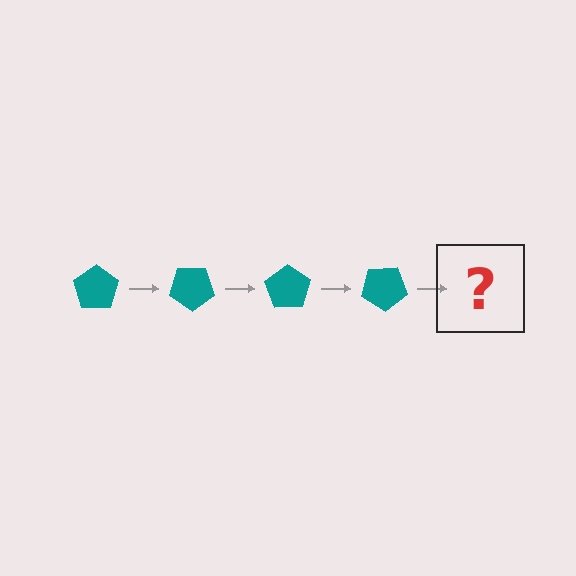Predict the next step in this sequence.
The next step is a teal pentagon rotated 140 degrees.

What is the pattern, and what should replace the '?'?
The pattern is that the pentagon rotates 35 degrees each step. The '?' should be a teal pentagon rotated 140 degrees.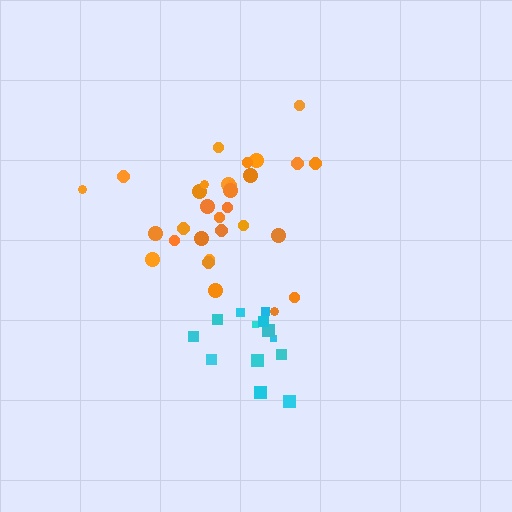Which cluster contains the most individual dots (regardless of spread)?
Orange (31).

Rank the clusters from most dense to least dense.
cyan, orange.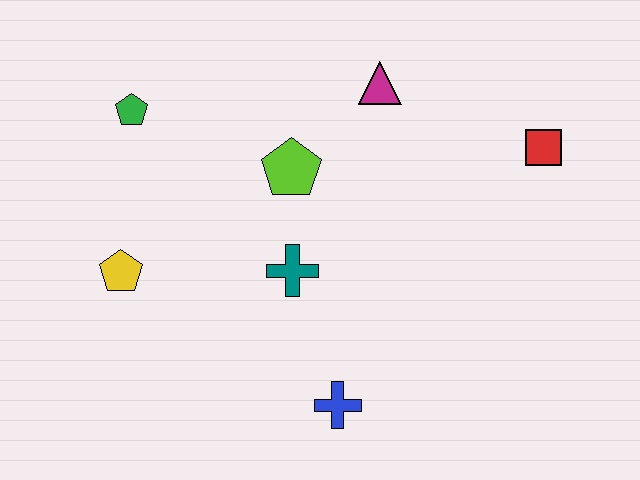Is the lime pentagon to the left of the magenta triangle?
Yes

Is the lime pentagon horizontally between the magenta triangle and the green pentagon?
Yes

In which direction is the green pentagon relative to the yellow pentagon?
The green pentagon is above the yellow pentagon.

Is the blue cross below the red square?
Yes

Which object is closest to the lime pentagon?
The teal cross is closest to the lime pentagon.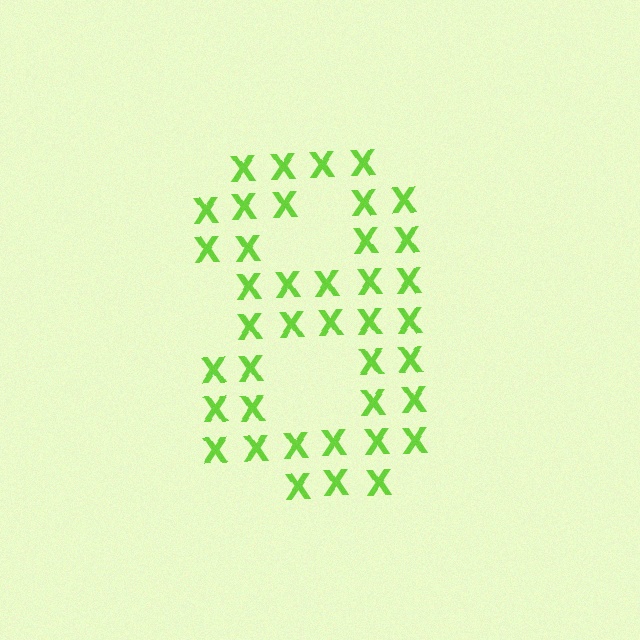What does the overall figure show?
The overall figure shows the digit 8.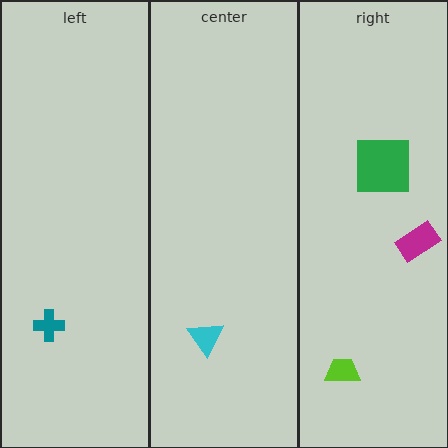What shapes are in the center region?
The cyan triangle.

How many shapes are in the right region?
3.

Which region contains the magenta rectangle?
The right region.